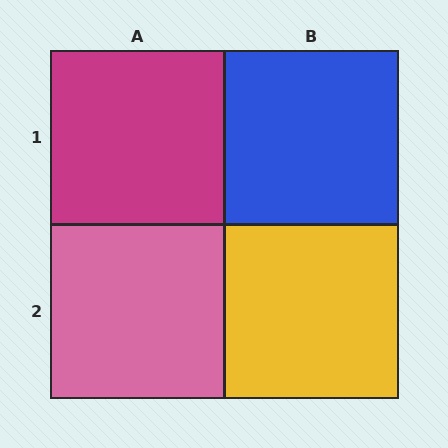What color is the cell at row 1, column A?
Magenta.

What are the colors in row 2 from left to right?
Pink, yellow.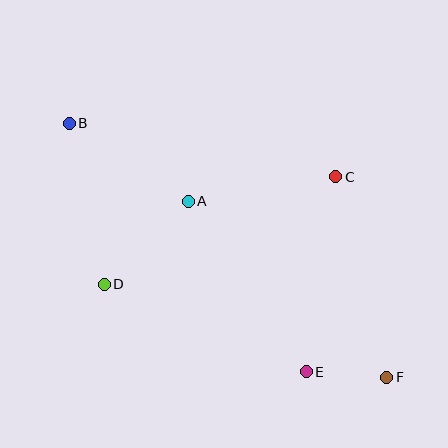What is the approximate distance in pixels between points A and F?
The distance between A and F is approximately 265 pixels.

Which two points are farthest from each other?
Points B and F are farthest from each other.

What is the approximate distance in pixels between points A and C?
The distance between A and C is approximately 149 pixels.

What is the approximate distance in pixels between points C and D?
The distance between C and D is approximately 255 pixels.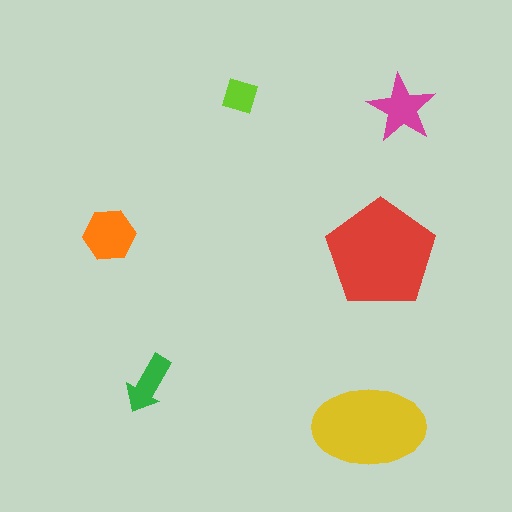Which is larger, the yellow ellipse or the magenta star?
The yellow ellipse.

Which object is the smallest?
The lime diamond.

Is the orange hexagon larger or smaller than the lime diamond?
Larger.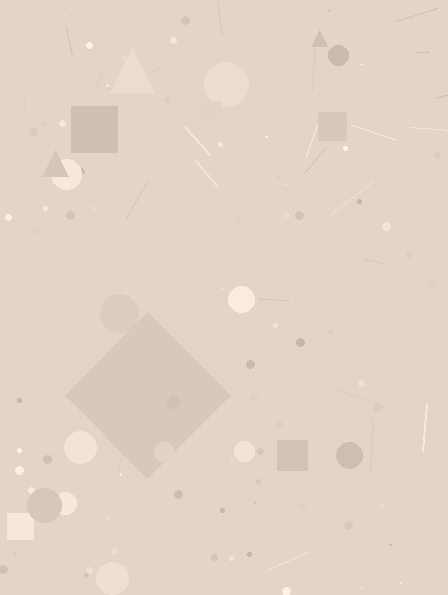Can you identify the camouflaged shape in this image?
The camouflaged shape is a diamond.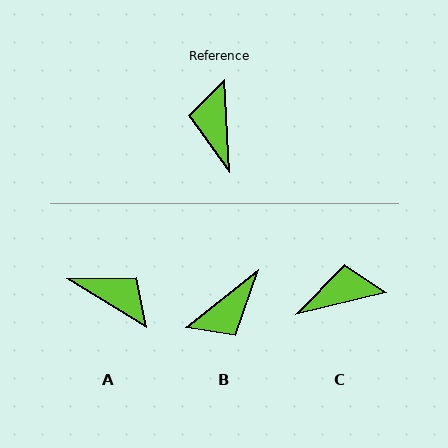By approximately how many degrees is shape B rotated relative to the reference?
Approximately 125 degrees counter-clockwise.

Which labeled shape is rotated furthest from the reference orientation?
B, about 125 degrees away.